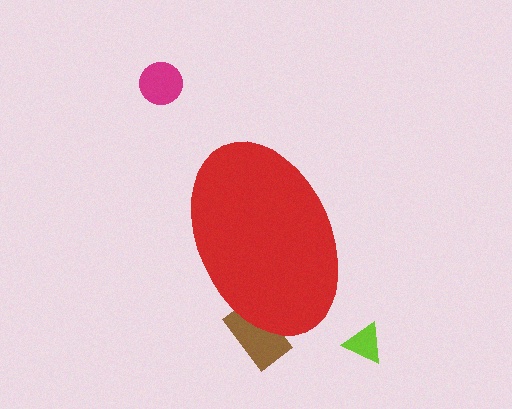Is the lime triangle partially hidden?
No, the lime triangle is fully visible.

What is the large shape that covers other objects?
A red ellipse.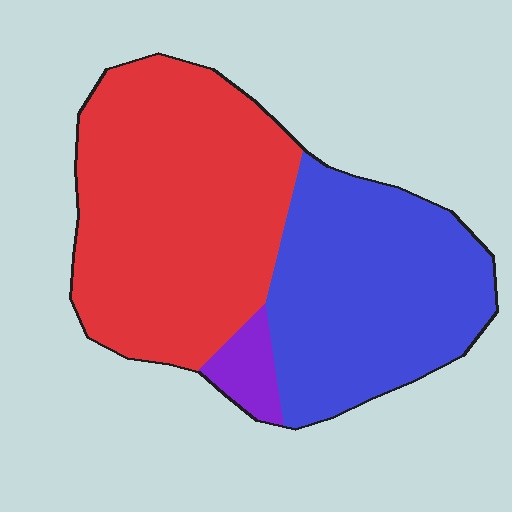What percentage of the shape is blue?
Blue takes up about two fifths (2/5) of the shape.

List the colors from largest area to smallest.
From largest to smallest: red, blue, purple.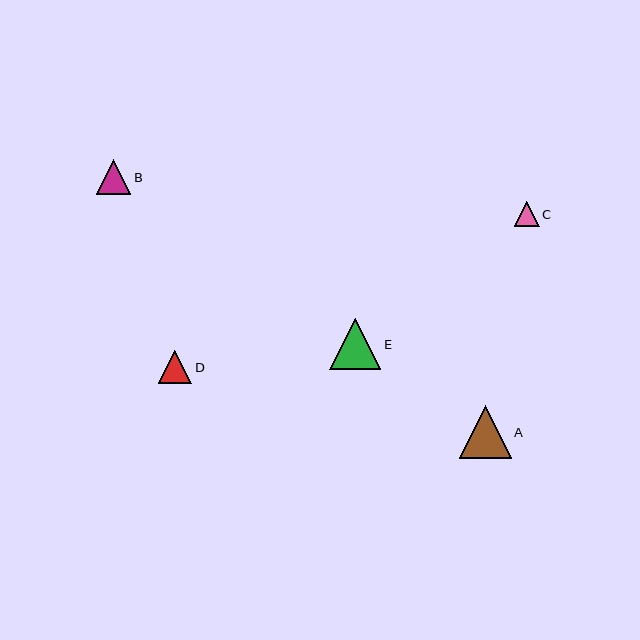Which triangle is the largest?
Triangle A is the largest with a size of approximately 52 pixels.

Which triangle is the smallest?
Triangle C is the smallest with a size of approximately 25 pixels.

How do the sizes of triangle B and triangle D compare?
Triangle B and triangle D are approximately the same size.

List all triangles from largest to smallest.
From largest to smallest: A, E, B, D, C.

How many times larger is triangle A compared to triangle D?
Triangle A is approximately 1.6 times the size of triangle D.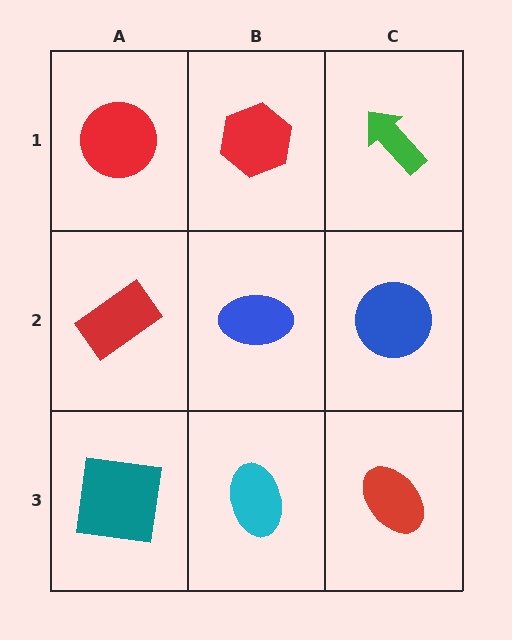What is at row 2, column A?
A red rectangle.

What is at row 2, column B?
A blue ellipse.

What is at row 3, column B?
A cyan ellipse.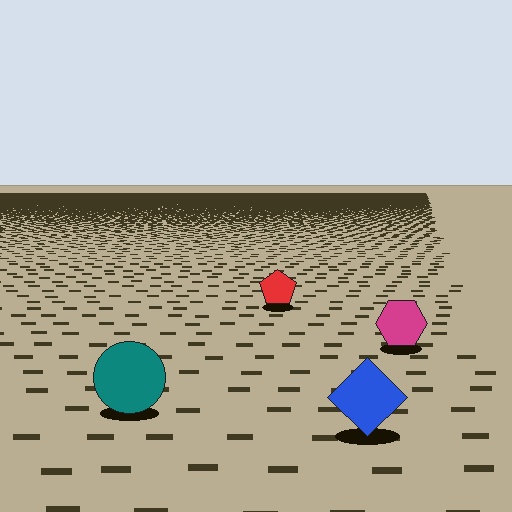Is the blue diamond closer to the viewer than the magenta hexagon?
Yes. The blue diamond is closer — you can tell from the texture gradient: the ground texture is coarser near it.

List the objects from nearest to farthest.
From nearest to farthest: the blue diamond, the teal circle, the magenta hexagon, the red pentagon.